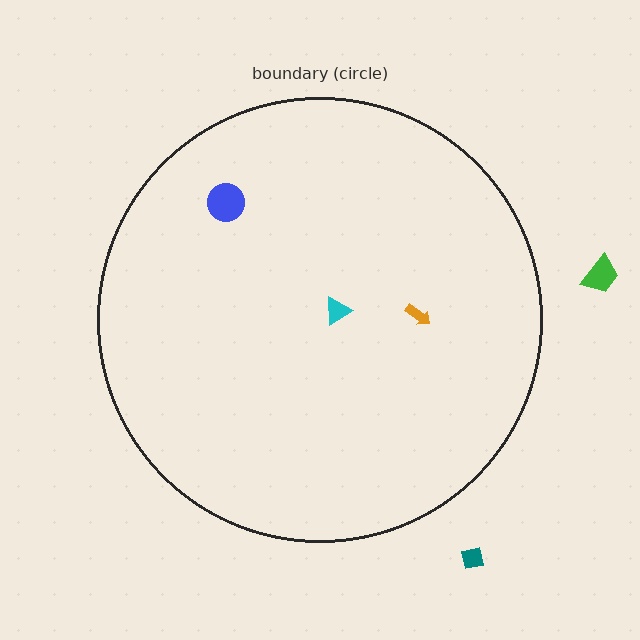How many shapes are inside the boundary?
3 inside, 2 outside.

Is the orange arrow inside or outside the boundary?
Inside.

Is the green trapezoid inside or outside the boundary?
Outside.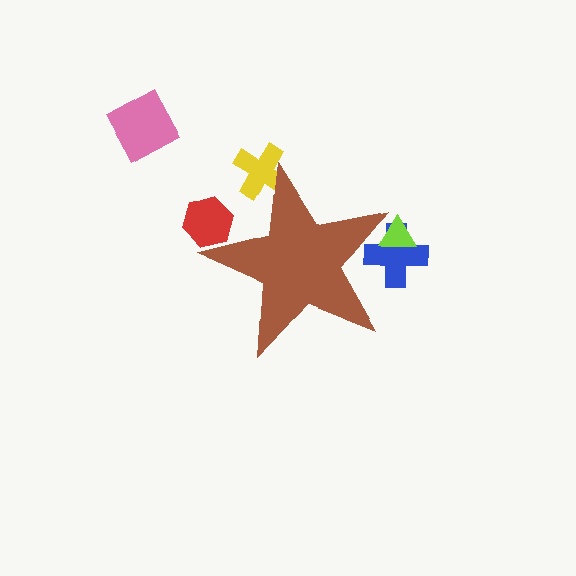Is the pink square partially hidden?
No, the pink square is fully visible.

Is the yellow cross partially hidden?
Yes, the yellow cross is partially hidden behind the brown star.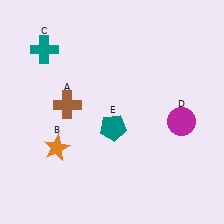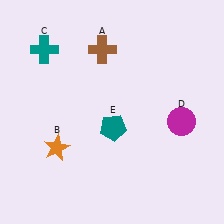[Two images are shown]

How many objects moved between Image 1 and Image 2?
1 object moved between the two images.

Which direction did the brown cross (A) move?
The brown cross (A) moved up.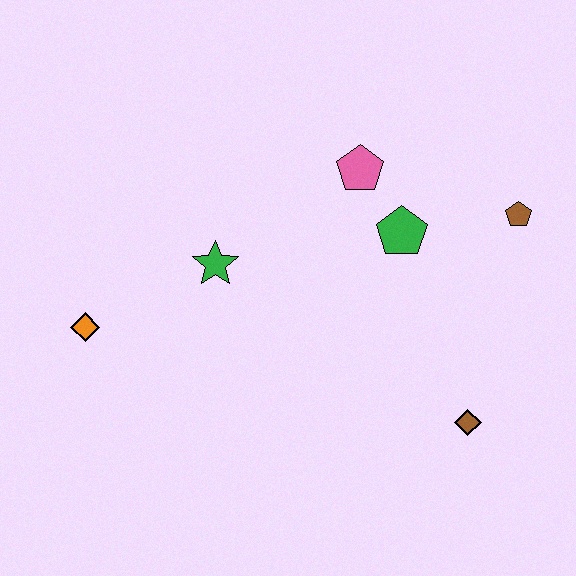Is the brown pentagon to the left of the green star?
No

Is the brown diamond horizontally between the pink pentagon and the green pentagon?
No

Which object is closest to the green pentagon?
The pink pentagon is closest to the green pentagon.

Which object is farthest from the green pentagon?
The orange diamond is farthest from the green pentagon.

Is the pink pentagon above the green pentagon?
Yes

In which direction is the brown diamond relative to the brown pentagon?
The brown diamond is below the brown pentagon.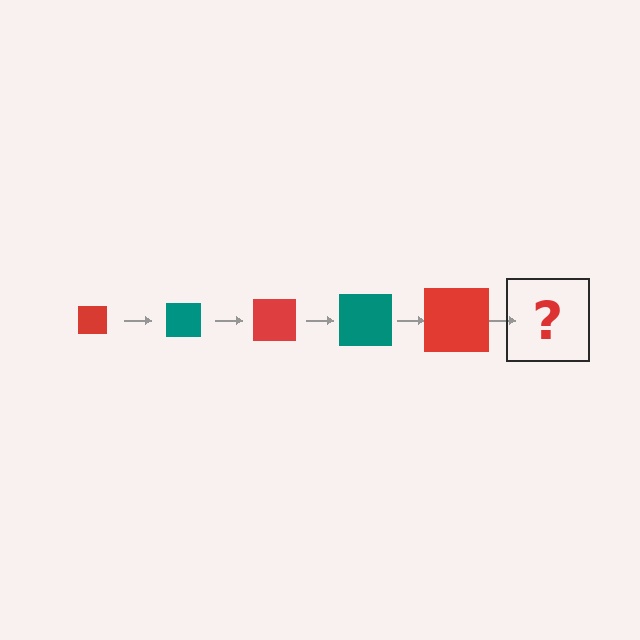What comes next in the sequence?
The next element should be a teal square, larger than the previous one.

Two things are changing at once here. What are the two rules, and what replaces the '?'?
The two rules are that the square grows larger each step and the color cycles through red and teal. The '?' should be a teal square, larger than the previous one.